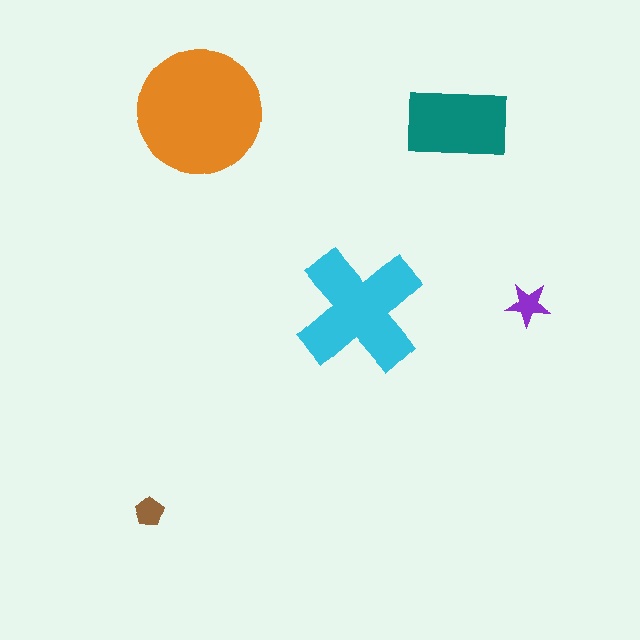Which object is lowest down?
The brown pentagon is bottommost.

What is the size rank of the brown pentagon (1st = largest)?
5th.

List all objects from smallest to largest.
The brown pentagon, the purple star, the teal rectangle, the cyan cross, the orange circle.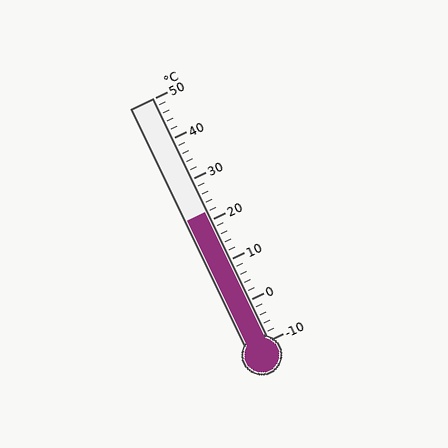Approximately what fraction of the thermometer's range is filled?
The thermometer is filled to approximately 55% of its range.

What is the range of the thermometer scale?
The thermometer scale ranges from -10°C to 50°C.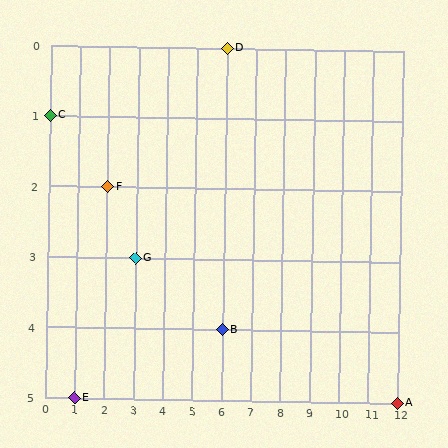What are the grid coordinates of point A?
Point A is at grid coordinates (12, 5).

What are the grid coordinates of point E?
Point E is at grid coordinates (1, 5).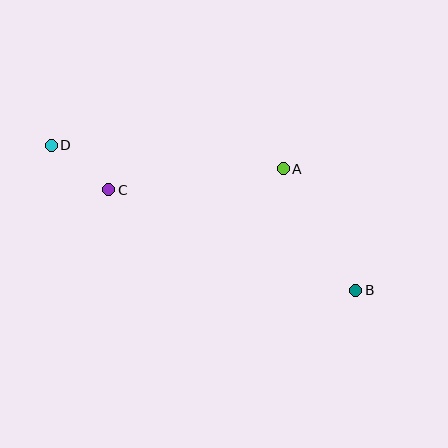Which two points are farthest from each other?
Points B and D are farthest from each other.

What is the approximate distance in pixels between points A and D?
The distance between A and D is approximately 233 pixels.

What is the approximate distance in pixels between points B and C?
The distance between B and C is approximately 266 pixels.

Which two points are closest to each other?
Points C and D are closest to each other.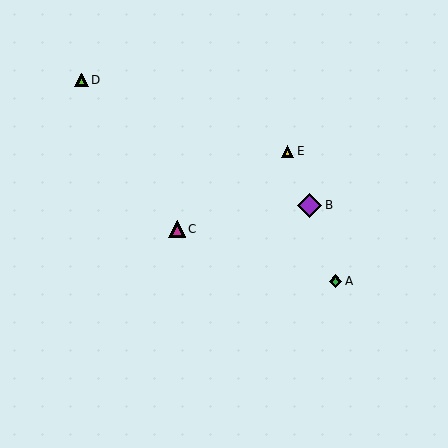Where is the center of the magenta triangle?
The center of the magenta triangle is at (177, 229).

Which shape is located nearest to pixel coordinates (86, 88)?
The lime triangle (labeled D) at (82, 80) is nearest to that location.